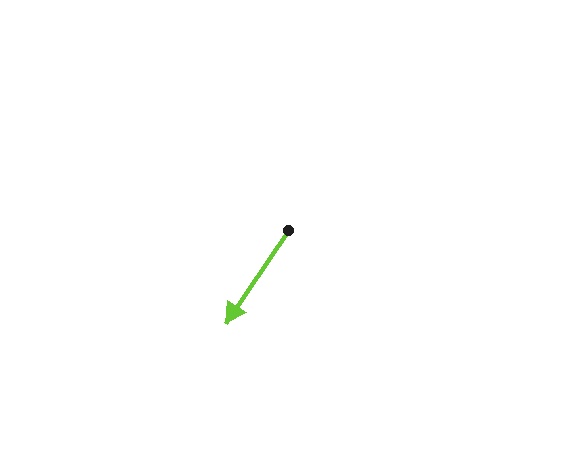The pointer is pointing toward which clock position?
Roughly 7 o'clock.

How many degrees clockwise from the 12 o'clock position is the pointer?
Approximately 214 degrees.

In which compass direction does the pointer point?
Southwest.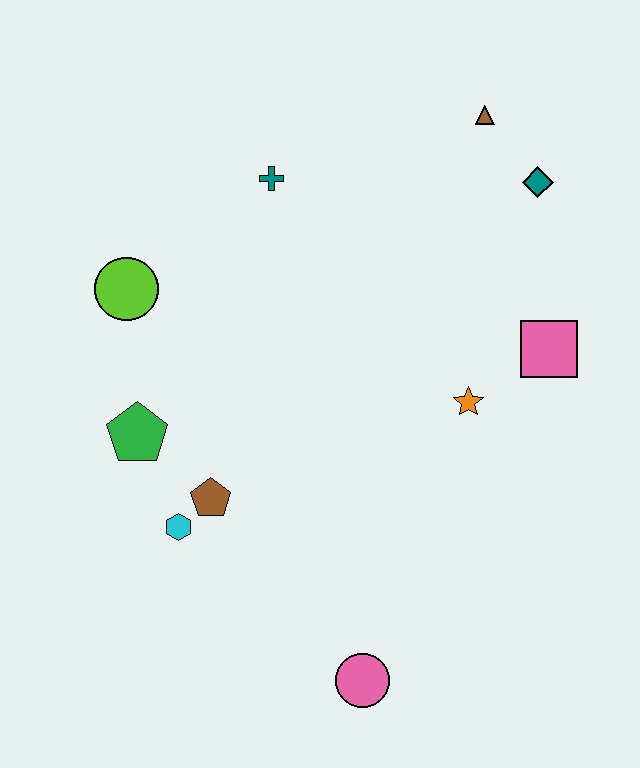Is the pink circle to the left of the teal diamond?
Yes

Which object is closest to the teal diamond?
The brown triangle is closest to the teal diamond.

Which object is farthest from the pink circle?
The brown triangle is farthest from the pink circle.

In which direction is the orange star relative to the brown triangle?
The orange star is below the brown triangle.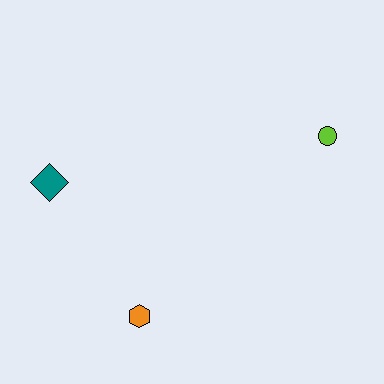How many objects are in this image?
There are 3 objects.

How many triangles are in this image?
There are no triangles.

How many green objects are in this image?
There are no green objects.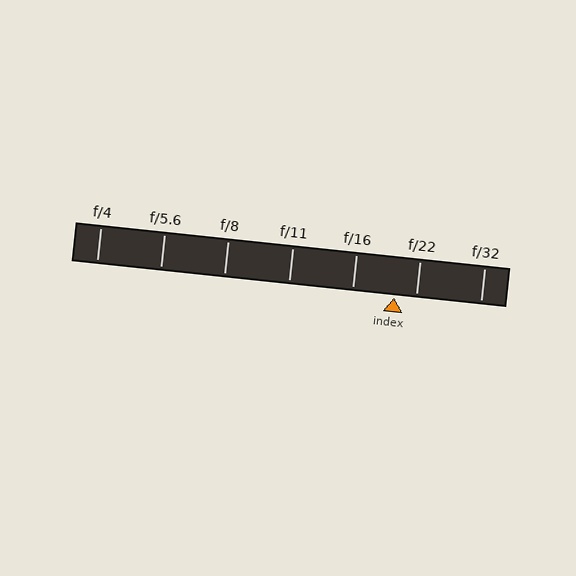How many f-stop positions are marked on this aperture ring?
There are 7 f-stop positions marked.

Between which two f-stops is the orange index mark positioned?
The index mark is between f/16 and f/22.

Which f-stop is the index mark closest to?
The index mark is closest to f/22.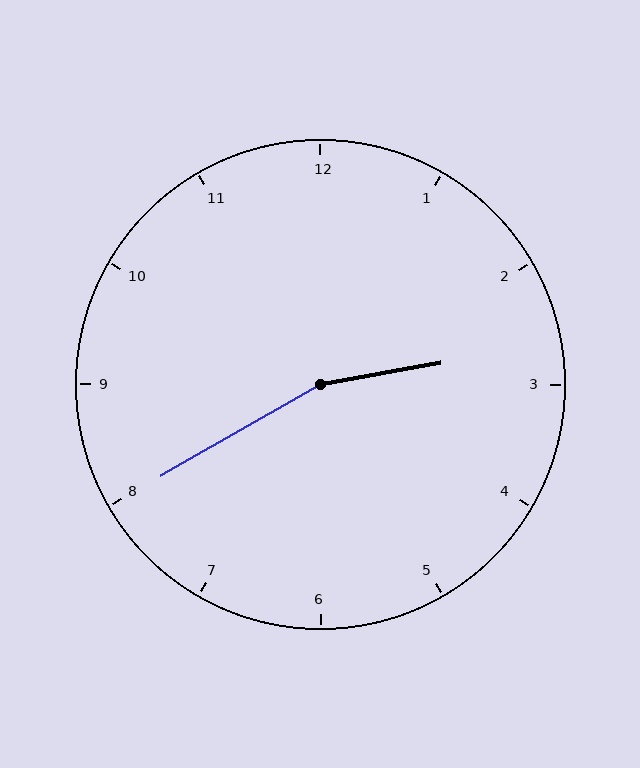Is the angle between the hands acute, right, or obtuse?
It is obtuse.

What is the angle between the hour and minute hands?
Approximately 160 degrees.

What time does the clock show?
2:40.